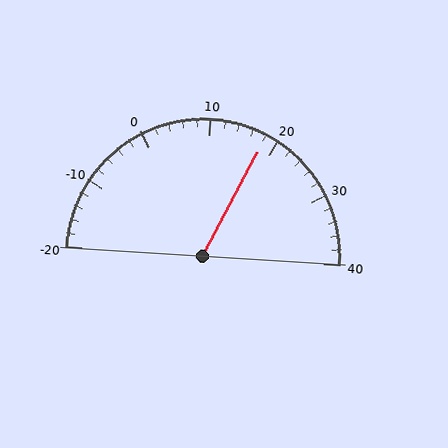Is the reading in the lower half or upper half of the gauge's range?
The reading is in the upper half of the range (-20 to 40).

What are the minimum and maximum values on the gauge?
The gauge ranges from -20 to 40.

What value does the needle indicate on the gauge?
The needle indicates approximately 18.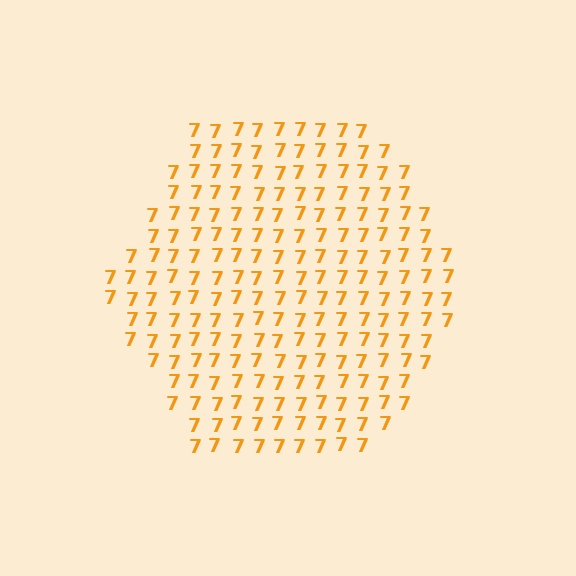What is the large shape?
The large shape is a hexagon.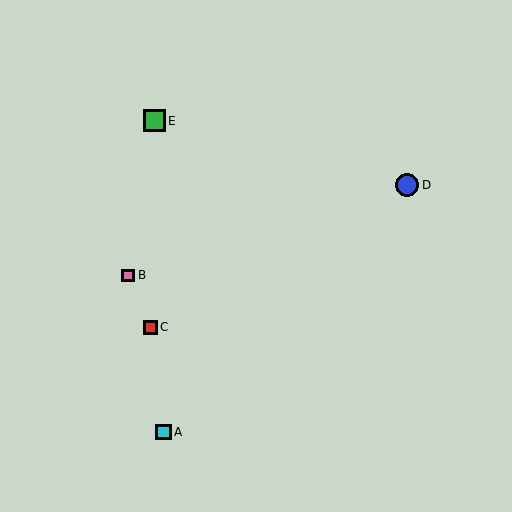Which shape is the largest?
The blue circle (labeled D) is the largest.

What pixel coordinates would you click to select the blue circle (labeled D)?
Click at (407, 185) to select the blue circle D.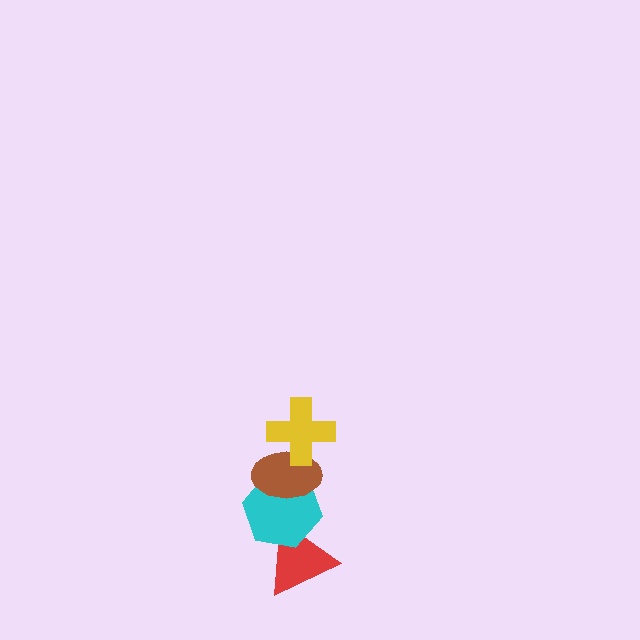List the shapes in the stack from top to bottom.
From top to bottom: the yellow cross, the brown ellipse, the cyan hexagon, the red triangle.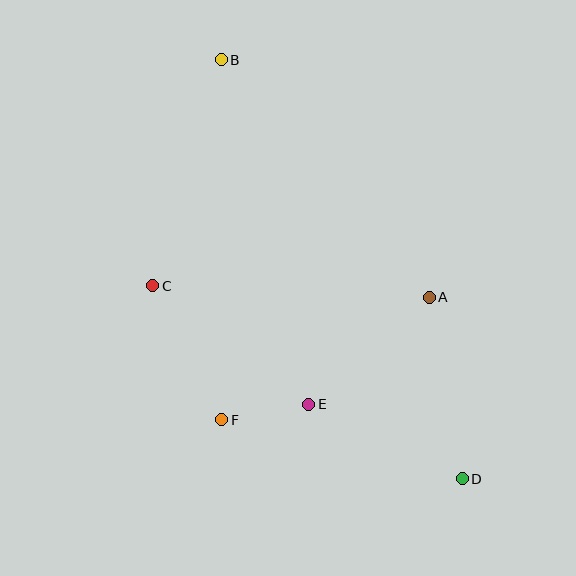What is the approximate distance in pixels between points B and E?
The distance between B and E is approximately 355 pixels.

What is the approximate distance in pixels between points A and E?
The distance between A and E is approximately 161 pixels.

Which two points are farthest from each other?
Points B and D are farthest from each other.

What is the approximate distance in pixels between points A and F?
The distance between A and F is approximately 241 pixels.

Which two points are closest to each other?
Points E and F are closest to each other.